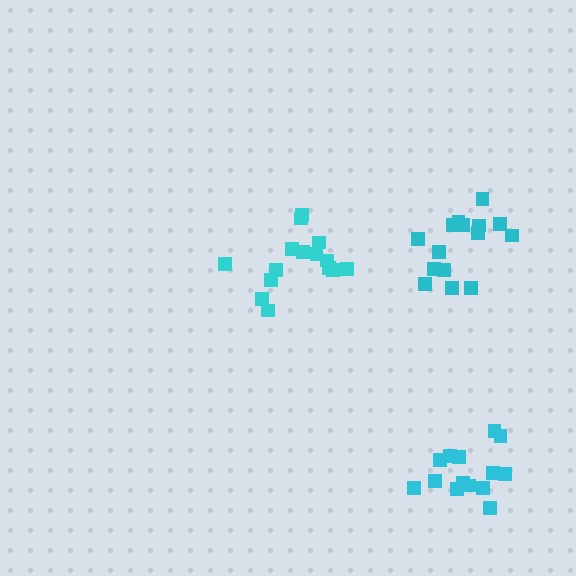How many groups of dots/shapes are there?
There are 3 groups.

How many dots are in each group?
Group 1: 15 dots, Group 2: 15 dots, Group 3: 14 dots (44 total).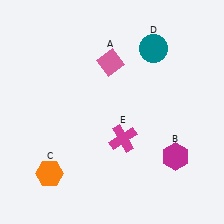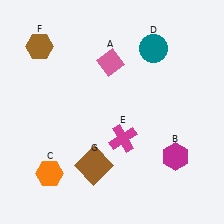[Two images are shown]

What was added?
A brown hexagon (F), a brown square (G) were added in Image 2.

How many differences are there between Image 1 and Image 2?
There are 2 differences between the two images.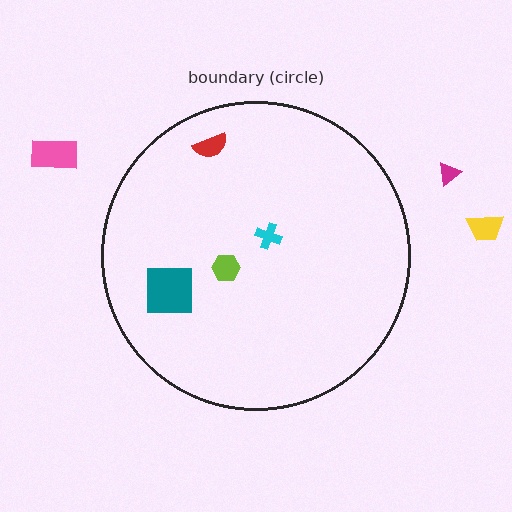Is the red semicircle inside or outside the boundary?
Inside.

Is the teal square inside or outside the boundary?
Inside.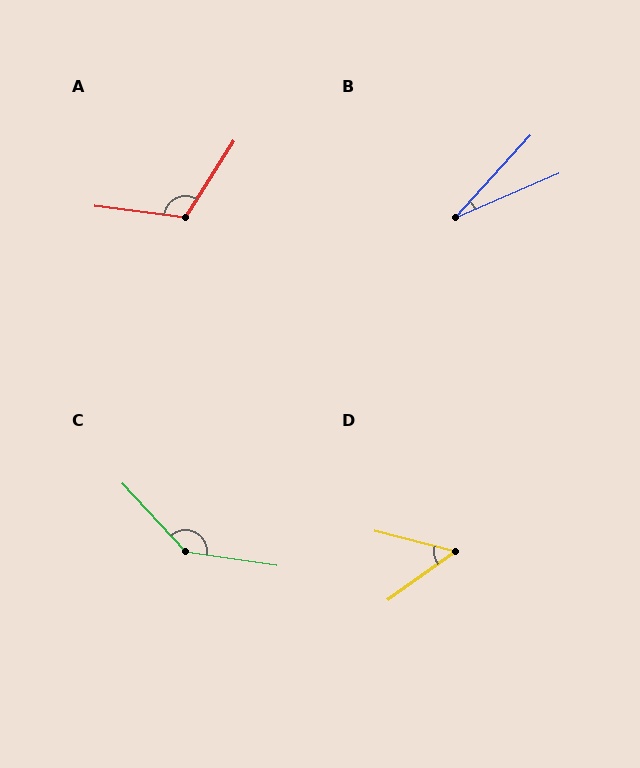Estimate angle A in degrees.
Approximately 115 degrees.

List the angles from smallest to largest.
B (25°), D (50°), A (115°), C (141°).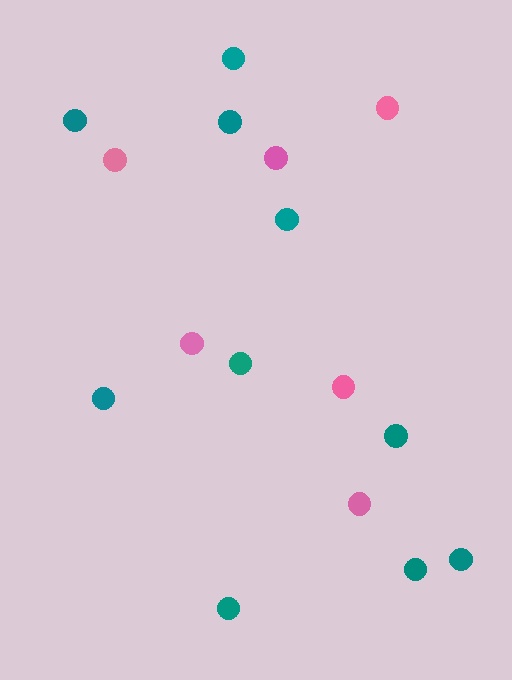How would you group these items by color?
There are 2 groups: one group of teal circles (10) and one group of pink circles (6).